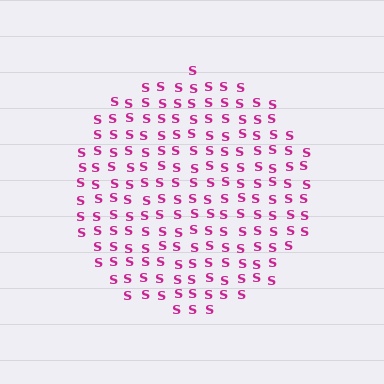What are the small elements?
The small elements are letter S's.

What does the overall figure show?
The overall figure shows a circle.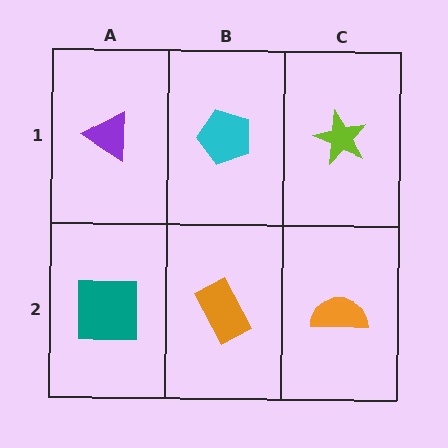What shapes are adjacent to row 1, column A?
A teal square (row 2, column A), a cyan pentagon (row 1, column B).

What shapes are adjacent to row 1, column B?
An orange rectangle (row 2, column B), a purple triangle (row 1, column A), a lime star (row 1, column C).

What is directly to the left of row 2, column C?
An orange rectangle.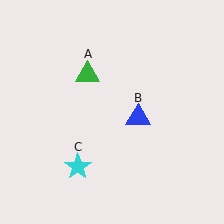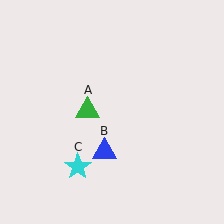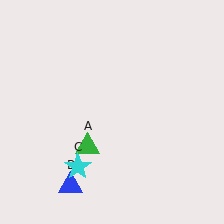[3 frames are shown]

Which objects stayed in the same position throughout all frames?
Cyan star (object C) remained stationary.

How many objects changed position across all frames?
2 objects changed position: green triangle (object A), blue triangle (object B).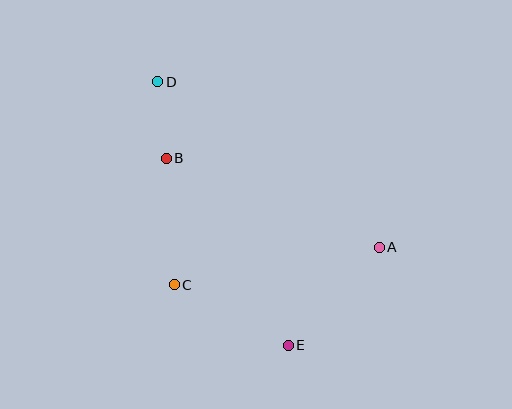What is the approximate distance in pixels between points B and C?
The distance between B and C is approximately 127 pixels.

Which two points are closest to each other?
Points B and D are closest to each other.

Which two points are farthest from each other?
Points D and E are farthest from each other.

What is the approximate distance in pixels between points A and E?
The distance between A and E is approximately 134 pixels.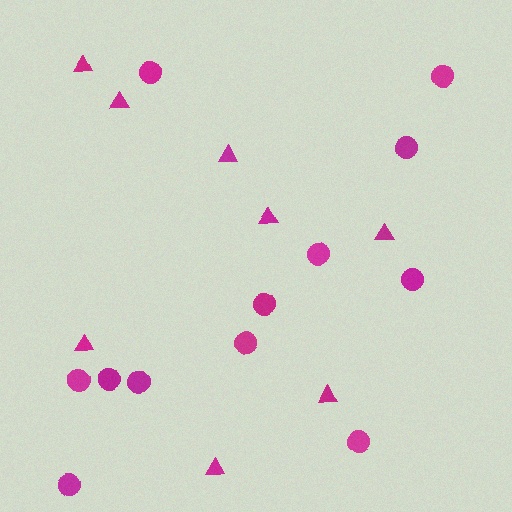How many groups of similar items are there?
There are 2 groups: one group of triangles (8) and one group of circles (12).